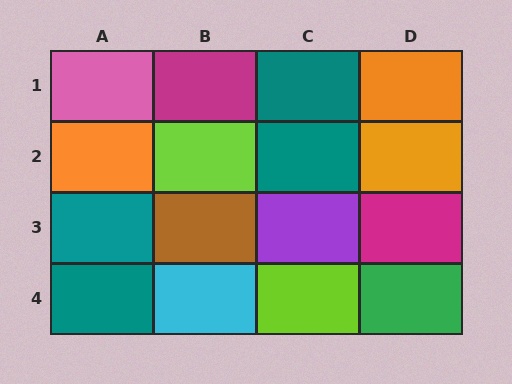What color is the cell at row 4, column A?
Teal.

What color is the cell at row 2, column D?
Orange.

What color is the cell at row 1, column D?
Orange.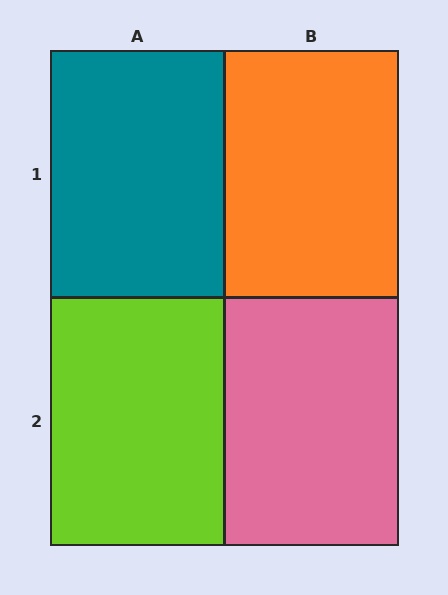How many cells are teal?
1 cell is teal.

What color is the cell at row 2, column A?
Lime.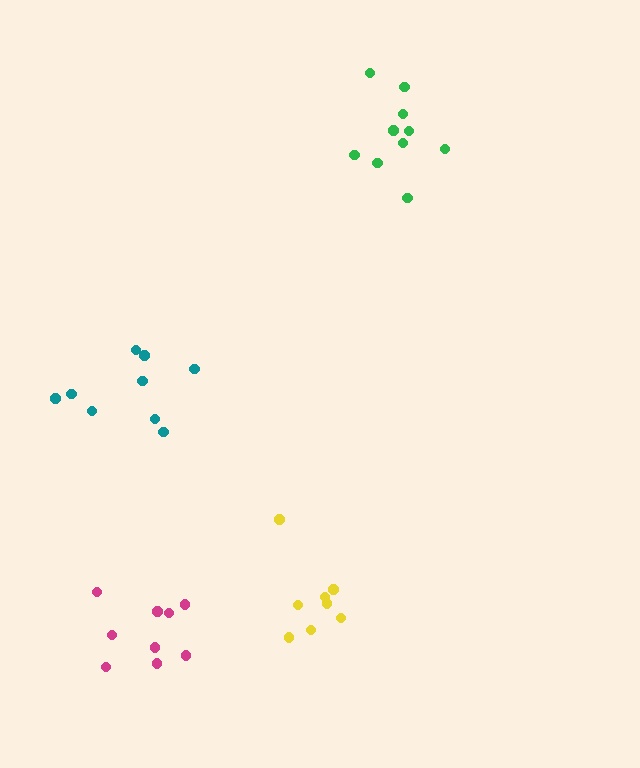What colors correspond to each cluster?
The clusters are colored: yellow, magenta, teal, green.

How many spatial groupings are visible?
There are 4 spatial groupings.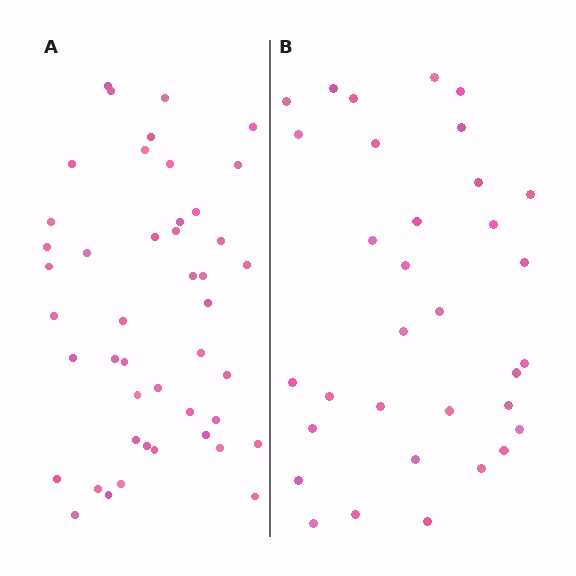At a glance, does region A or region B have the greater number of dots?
Region A (the left region) has more dots.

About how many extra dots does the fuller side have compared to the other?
Region A has roughly 12 or so more dots than region B.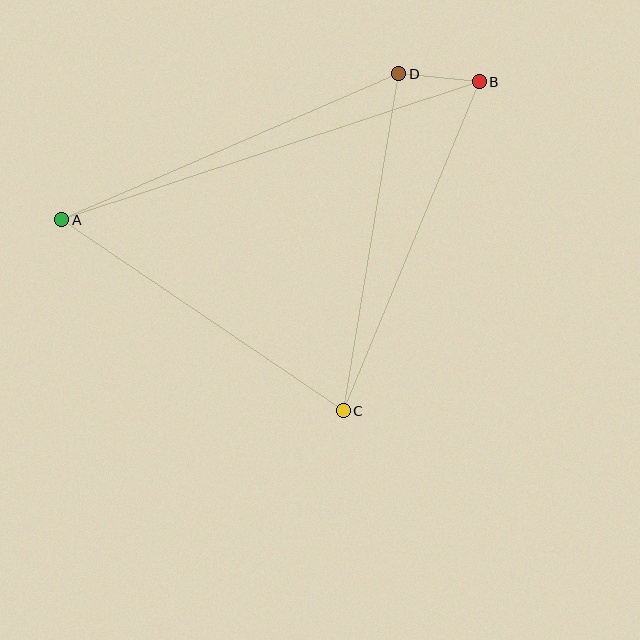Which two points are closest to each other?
Points B and D are closest to each other.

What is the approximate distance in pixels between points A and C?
The distance between A and C is approximately 340 pixels.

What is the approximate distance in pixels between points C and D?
The distance between C and D is approximately 342 pixels.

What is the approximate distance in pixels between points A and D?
The distance between A and D is approximately 367 pixels.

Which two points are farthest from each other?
Points A and B are farthest from each other.